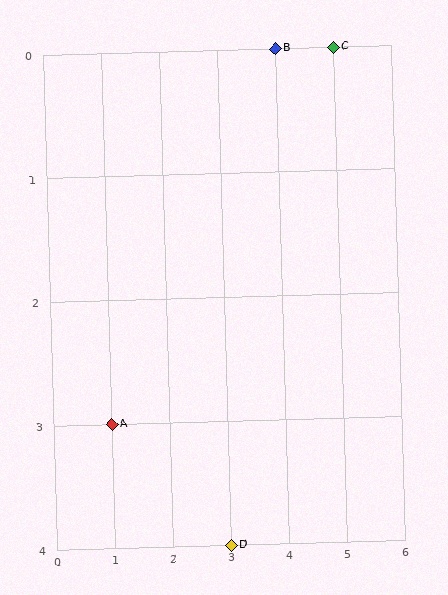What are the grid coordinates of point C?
Point C is at grid coordinates (5, 0).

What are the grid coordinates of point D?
Point D is at grid coordinates (3, 4).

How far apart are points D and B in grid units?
Points D and B are 1 column and 4 rows apart (about 4.1 grid units diagonally).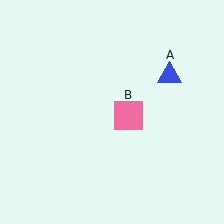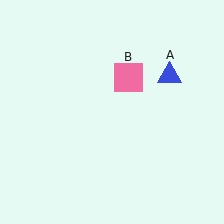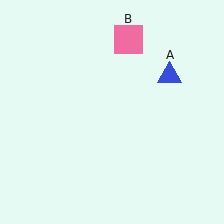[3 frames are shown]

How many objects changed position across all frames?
1 object changed position: pink square (object B).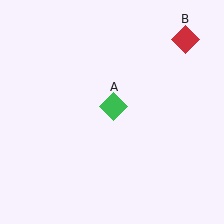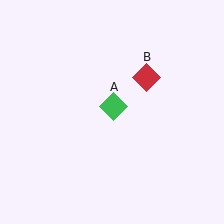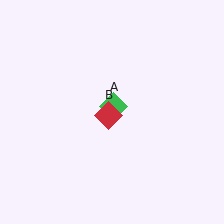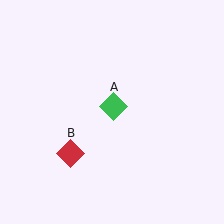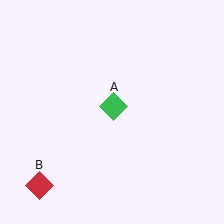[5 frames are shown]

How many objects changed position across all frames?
1 object changed position: red diamond (object B).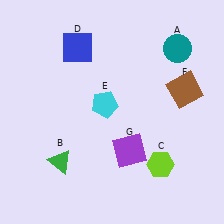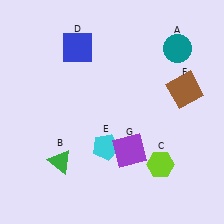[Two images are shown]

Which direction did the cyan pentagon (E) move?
The cyan pentagon (E) moved down.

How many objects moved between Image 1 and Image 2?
1 object moved between the two images.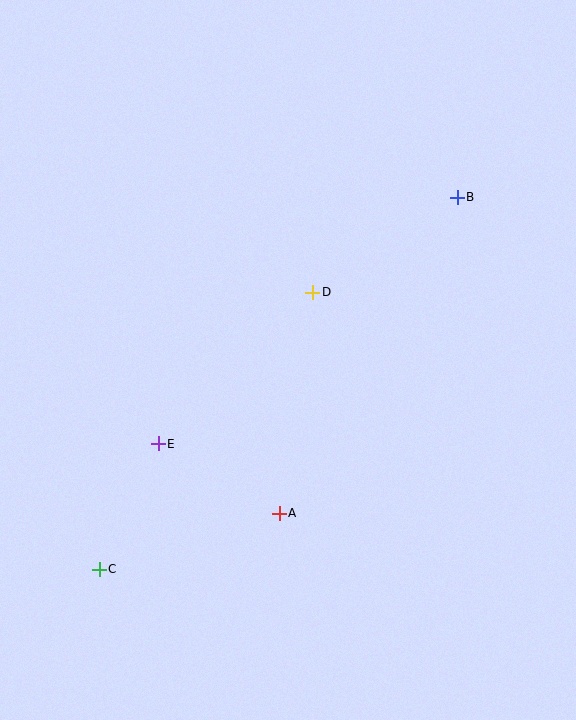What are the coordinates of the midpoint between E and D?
The midpoint between E and D is at (235, 368).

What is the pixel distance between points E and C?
The distance between E and C is 139 pixels.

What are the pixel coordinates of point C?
Point C is at (99, 569).